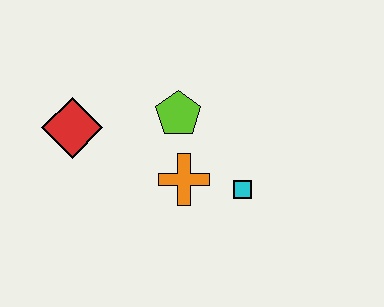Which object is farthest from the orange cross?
The red diamond is farthest from the orange cross.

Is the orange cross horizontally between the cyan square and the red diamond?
Yes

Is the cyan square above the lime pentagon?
No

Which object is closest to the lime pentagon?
The orange cross is closest to the lime pentagon.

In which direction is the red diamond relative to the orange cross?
The red diamond is to the left of the orange cross.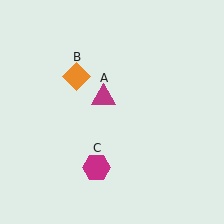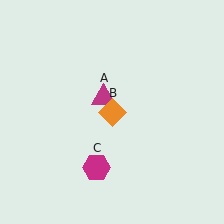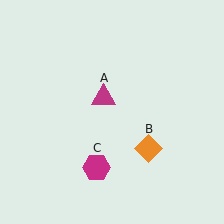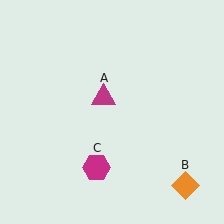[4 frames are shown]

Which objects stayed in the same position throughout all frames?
Magenta triangle (object A) and magenta hexagon (object C) remained stationary.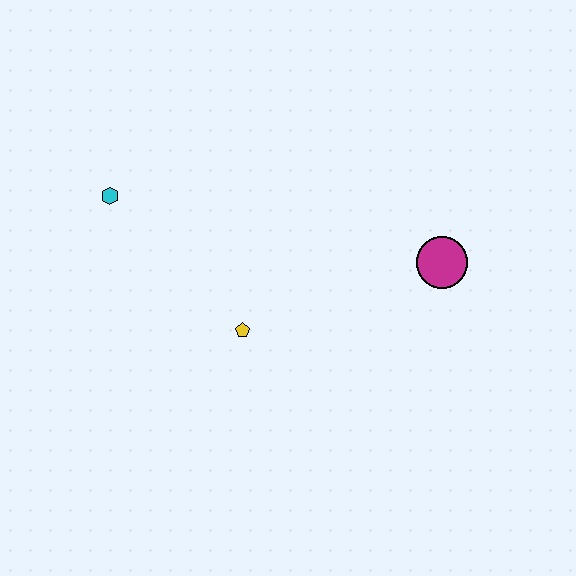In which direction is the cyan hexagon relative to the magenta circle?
The cyan hexagon is to the left of the magenta circle.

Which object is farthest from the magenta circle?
The cyan hexagon is farthest from the magenta circle.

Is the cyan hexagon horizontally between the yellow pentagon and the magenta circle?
No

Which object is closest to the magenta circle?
The yellow pentagon is closest to the magenta circle.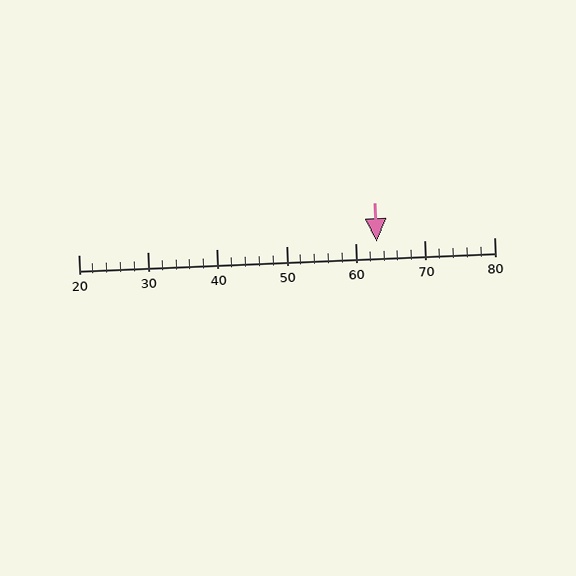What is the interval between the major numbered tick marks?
The major tick marks are spaced 10 units apart.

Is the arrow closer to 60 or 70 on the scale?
The arrow is closer to 60.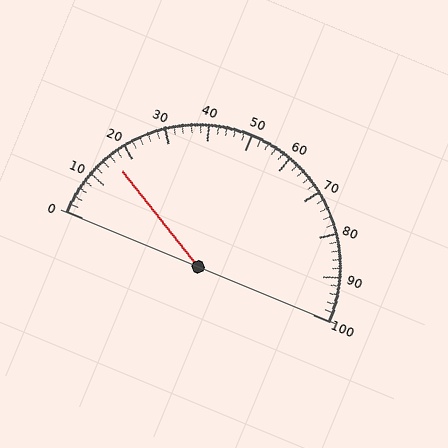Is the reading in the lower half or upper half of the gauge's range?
The reading is in the lower half of the range (0 to 100).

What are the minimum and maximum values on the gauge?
The gauge ranges from 0 to 100.